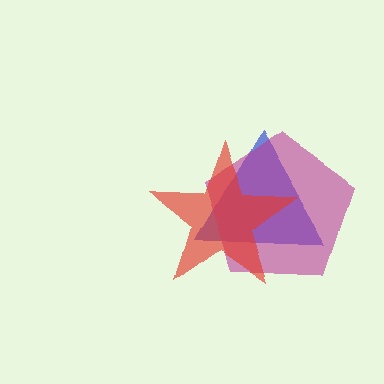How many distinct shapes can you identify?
There are 3 distinct shapes: a blue triangle, a magenta pentagon, a red star.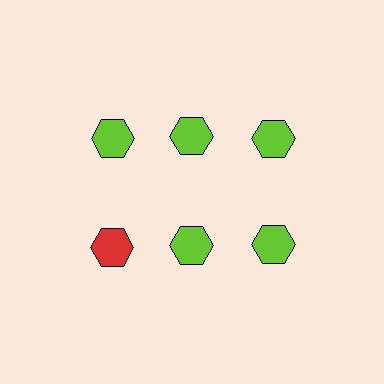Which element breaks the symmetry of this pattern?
The red hexagon in the second row, leftmost column breaks the symmetry. All other shapes are lime hexagons.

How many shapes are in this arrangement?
There are 6 shapes arranged in a grid pattern.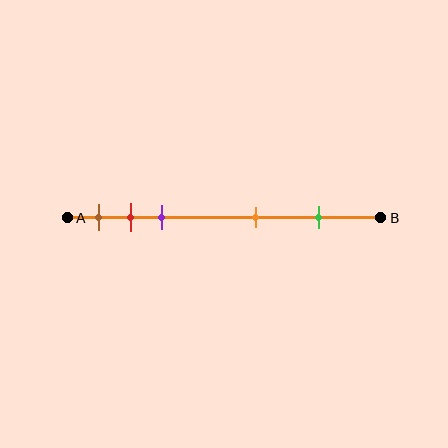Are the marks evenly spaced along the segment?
No, the marks are not evenly spaced.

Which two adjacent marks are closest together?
The red and purple marks are the closest adjacent pair.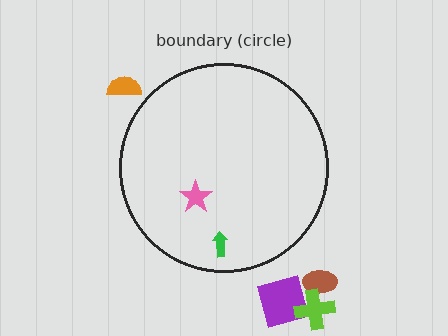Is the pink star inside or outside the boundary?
Inside.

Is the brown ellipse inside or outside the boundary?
Outside.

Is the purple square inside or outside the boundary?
Outside.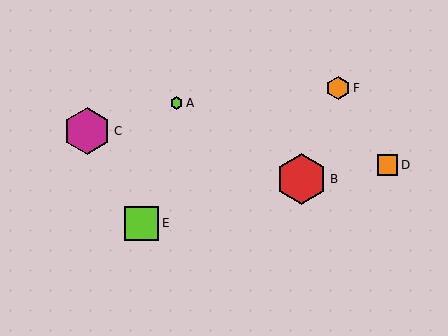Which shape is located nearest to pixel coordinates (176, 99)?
The lime hexagon (labeled A) at (176, 103) is nearest to that location.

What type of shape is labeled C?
Shape C is a magenta hexagon.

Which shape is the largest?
The red hexagon (labeled B) is the largest.